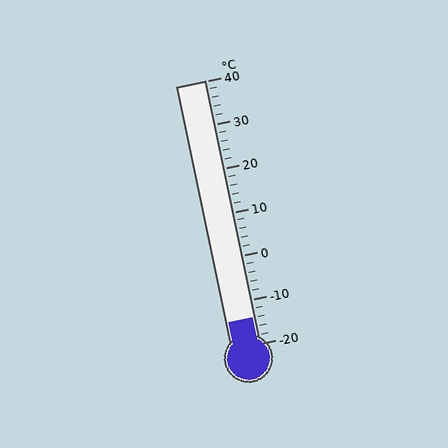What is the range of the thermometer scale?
The thermometer scale ranges from -20°C to 40°C.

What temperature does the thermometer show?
The thermometer shows approximately -14°C.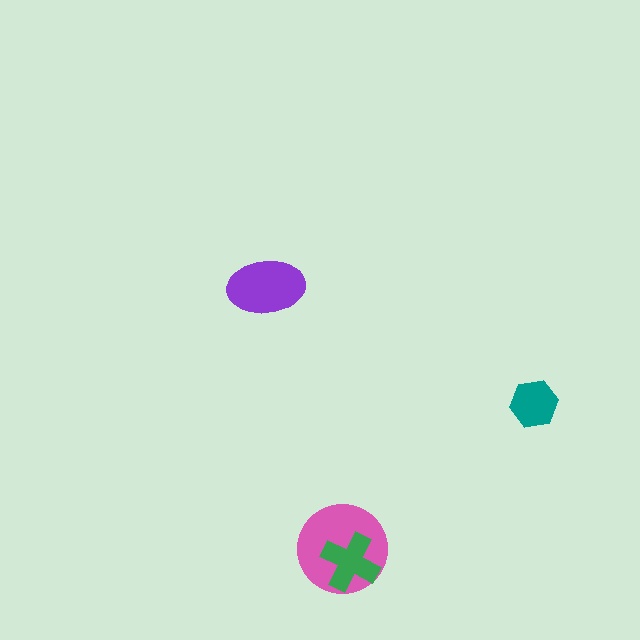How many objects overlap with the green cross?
1 object overlaps with the green cross.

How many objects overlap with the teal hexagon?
0 objects overlap with the teal hexagon.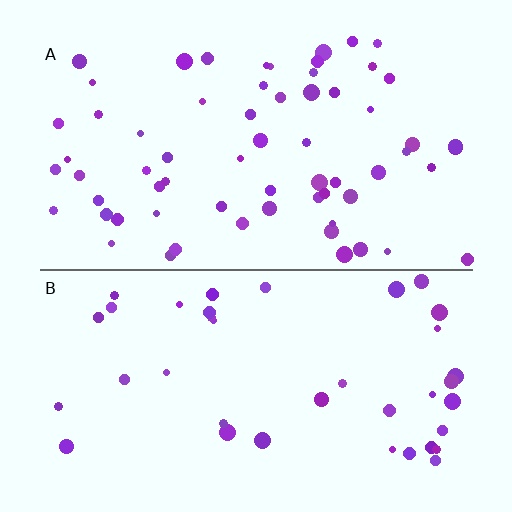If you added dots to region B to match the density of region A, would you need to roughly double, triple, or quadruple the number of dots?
Approximately double.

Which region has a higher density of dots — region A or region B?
A (the top).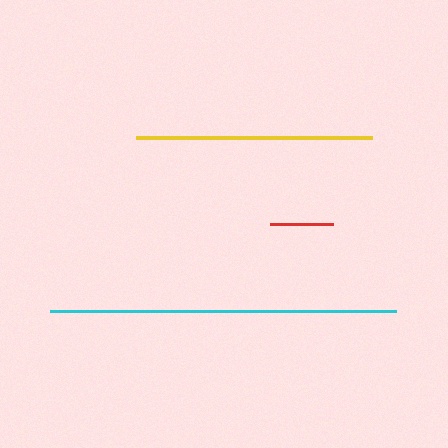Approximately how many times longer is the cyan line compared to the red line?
The cyan line is approximately 5.6 times the length of the red line.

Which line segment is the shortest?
The red line is the shortest at approximately 62 pixels.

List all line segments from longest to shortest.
From longest to shortest: cyan, yellow, red.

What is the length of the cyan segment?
The cyan segment is approximately 346 pixels long.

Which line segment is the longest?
The cyan line is the longest at approximately 346 pixels.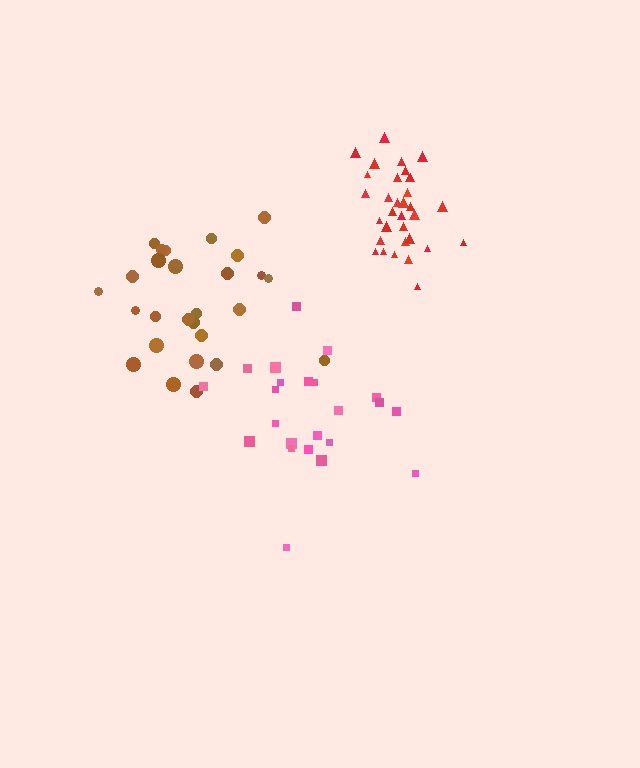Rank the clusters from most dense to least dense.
red, brown, pink.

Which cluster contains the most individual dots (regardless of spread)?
Red (33).